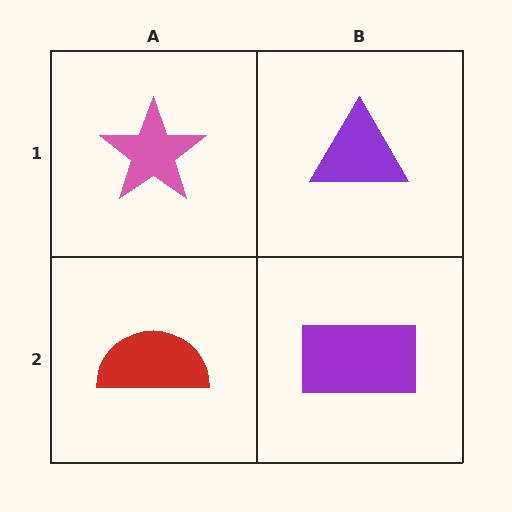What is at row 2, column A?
A red semicircle.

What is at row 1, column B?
A purple triangle.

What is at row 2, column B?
A purple rectangle.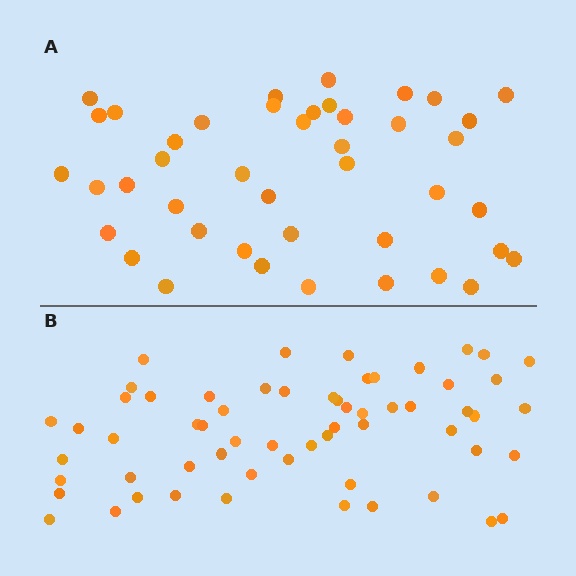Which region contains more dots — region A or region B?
Region B (the bottom region) has more dots.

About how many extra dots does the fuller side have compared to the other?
Region B has approximately 15 more dots than region A.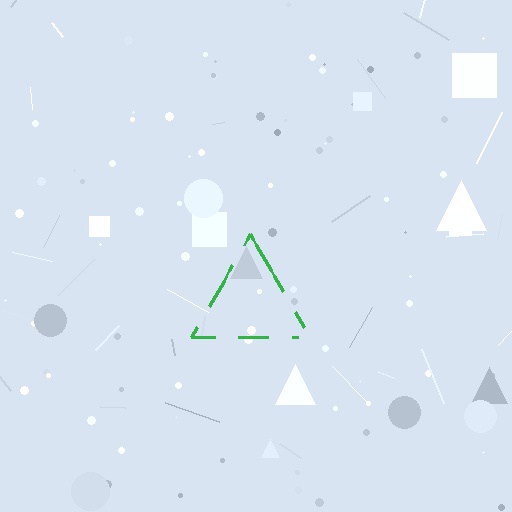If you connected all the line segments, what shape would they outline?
They would outline a triangle.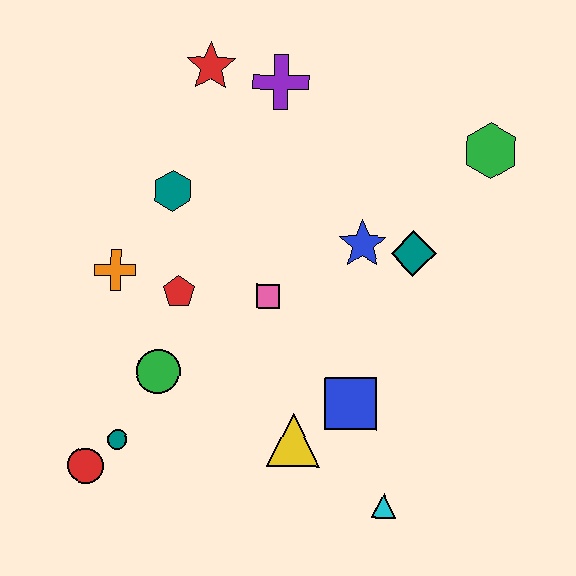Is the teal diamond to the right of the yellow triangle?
Yes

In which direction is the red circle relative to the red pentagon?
The red circle is below the red pentagon.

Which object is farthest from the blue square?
The red star is farthest from the blue square.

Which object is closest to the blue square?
The yellow triangle is closest to the blue square.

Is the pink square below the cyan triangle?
No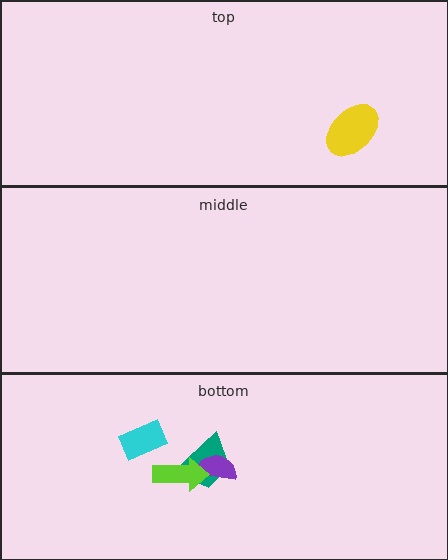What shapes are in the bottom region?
The teal trapezoid, the cyan rectangle, the purple semicircle, the lime arrow.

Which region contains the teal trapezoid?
The bottom region.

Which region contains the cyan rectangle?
The bottom region.